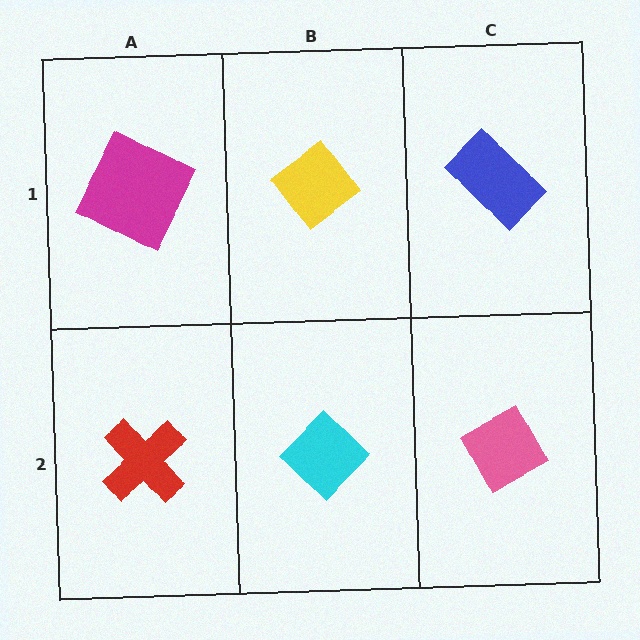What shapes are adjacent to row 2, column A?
A magenta square (row 1, column A), a cyan diamond (row 2, column B).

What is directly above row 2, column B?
A yellow diamond.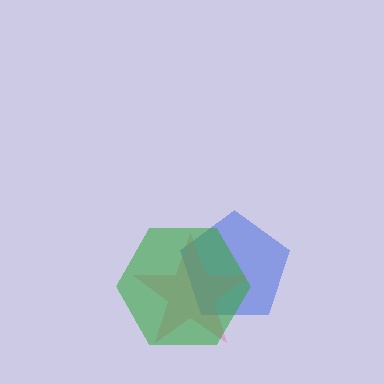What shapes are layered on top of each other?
The layered shapes are: a blue pentagon, a pink star, a green hexagon.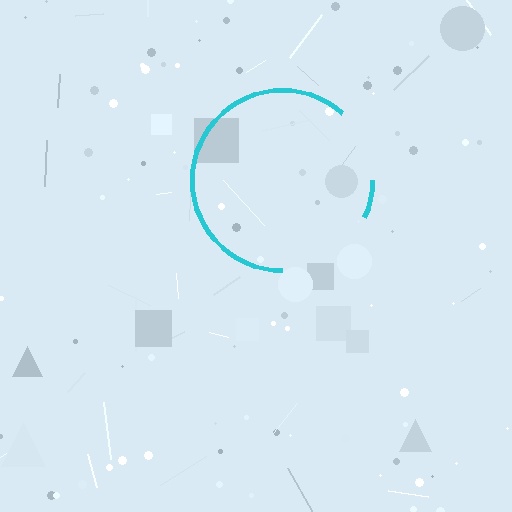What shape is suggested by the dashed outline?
The dashed outline suggests a circle.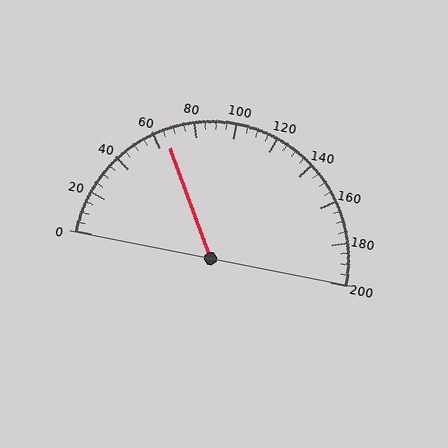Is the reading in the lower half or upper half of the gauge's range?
The reading is in the lower half of the range (0 to 200).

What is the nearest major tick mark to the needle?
The nearest major tick mark is 60.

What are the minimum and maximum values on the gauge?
The gauge ranges from 0 to 200.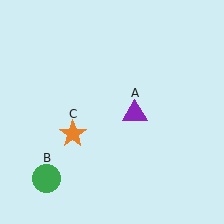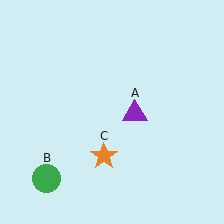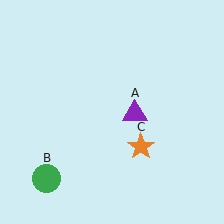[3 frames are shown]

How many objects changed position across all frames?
1 object changed position: orange star (object C).